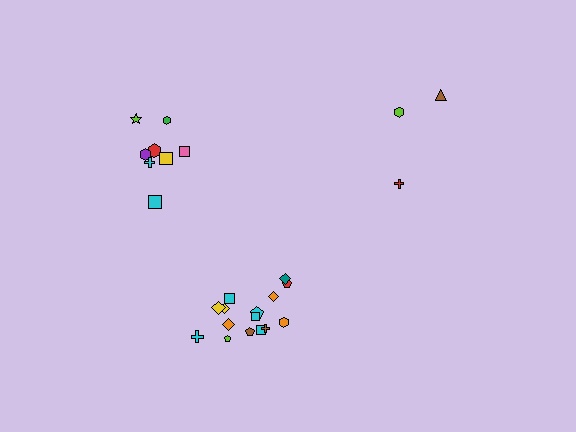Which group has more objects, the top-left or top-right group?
The top-left group.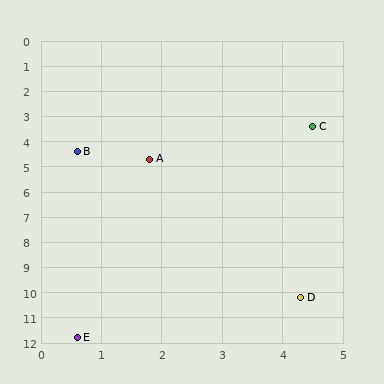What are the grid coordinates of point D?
Point D is at approximately (4.3, 10.2).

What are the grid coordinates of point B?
Point B is at approximately (0.6, 4.4).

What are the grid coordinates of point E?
Point E is at approximately (0.6, 11.8).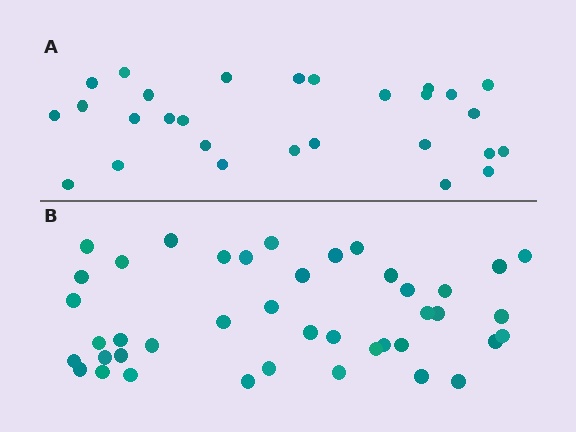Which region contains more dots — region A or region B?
Region B (the bottom region) has more dots.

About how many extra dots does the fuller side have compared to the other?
Region B has approximately 15 more dots than region A.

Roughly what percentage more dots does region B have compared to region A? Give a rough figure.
About 50% more.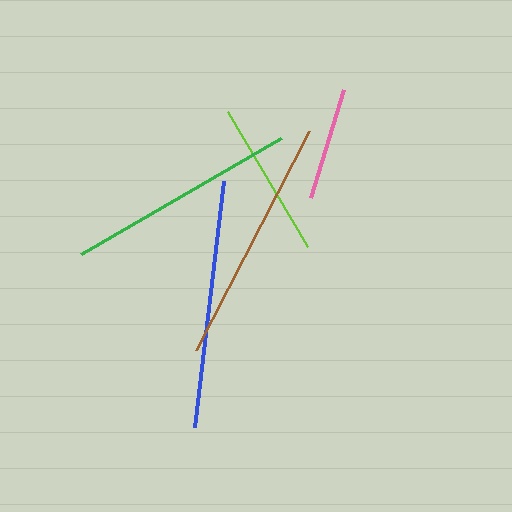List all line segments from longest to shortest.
From longest to shortest: blue, brown, green, lime, pink.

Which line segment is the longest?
The blue line is the longest at approximately 248 pixels.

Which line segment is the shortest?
The pink line is the shortest at approximately 112 pixels.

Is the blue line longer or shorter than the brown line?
The blue line is longer than the brown line.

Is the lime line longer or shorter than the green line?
The green line is longer than the lime line.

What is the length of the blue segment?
The blue segment is approximately 248 pixels long.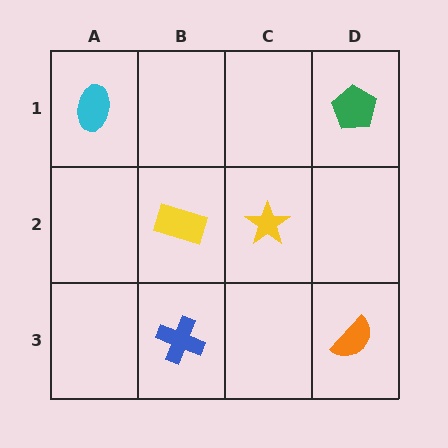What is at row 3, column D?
An orange semicircle.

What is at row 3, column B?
A blue cross.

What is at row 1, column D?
A green pentagon.